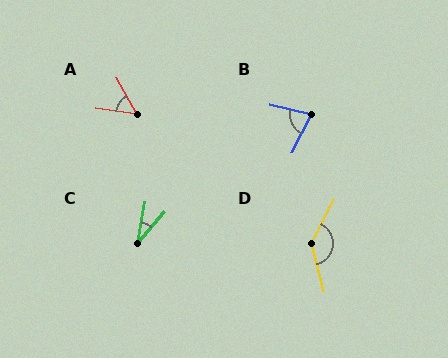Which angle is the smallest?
C, at approximately 31 degrees.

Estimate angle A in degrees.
Approximately 53 degrees.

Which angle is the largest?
D, at approximately 138 degrees.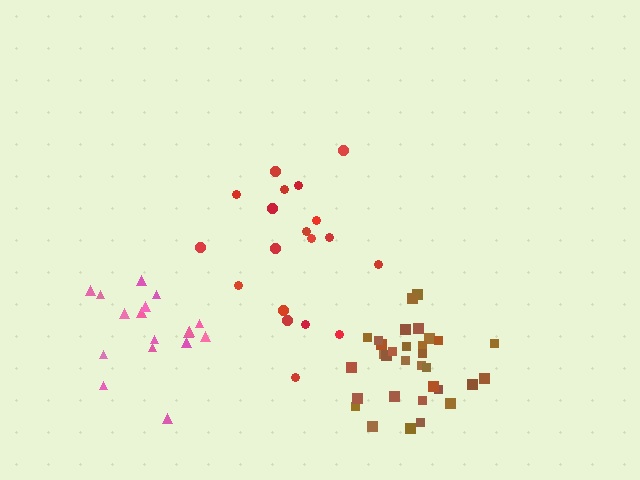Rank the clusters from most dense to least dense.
brown, pink, red.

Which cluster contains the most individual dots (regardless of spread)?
Brown (32).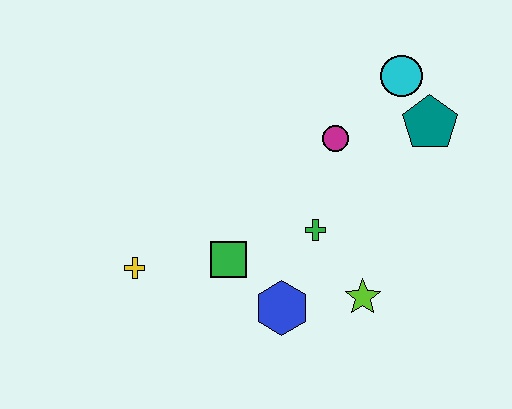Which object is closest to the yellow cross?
The green square is closest to the yellow cross.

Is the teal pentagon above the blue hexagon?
Yes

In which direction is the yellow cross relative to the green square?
The yellow cross is to the left of the green square.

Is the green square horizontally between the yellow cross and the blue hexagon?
Yes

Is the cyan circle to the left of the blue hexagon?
No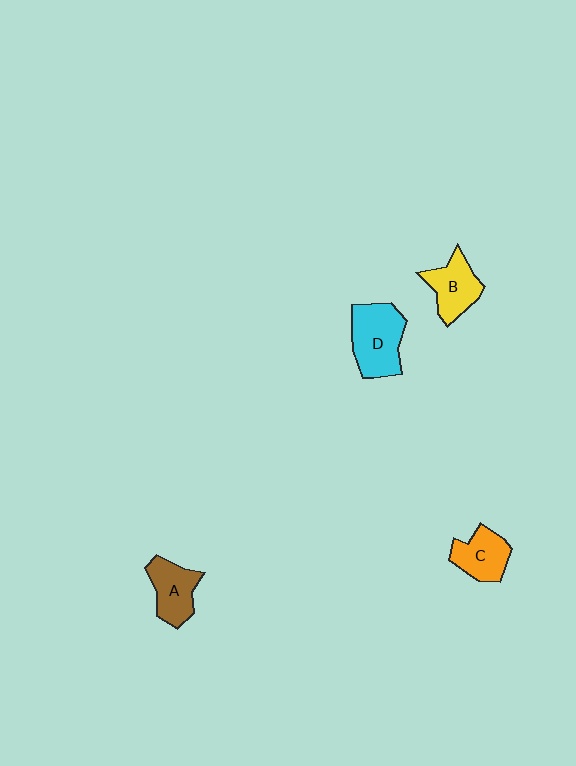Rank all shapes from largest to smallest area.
From largest to smallest: D (cyan), B (yellow), A (brown), C (orange).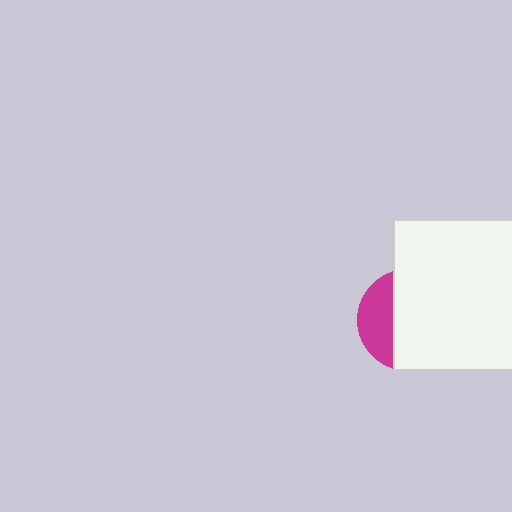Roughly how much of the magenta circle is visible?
A small part of it is visible (roughly 32%).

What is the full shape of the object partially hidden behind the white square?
The partially hidden object is a magenta circle.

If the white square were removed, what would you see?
You would see the complete magenta circle.